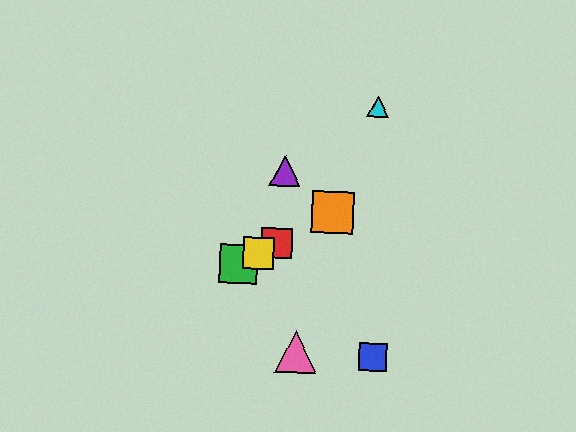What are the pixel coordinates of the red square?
The red square is at (277, 243).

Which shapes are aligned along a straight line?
The red square, the green square, the yellow square, the orange square are aligned along a straight line.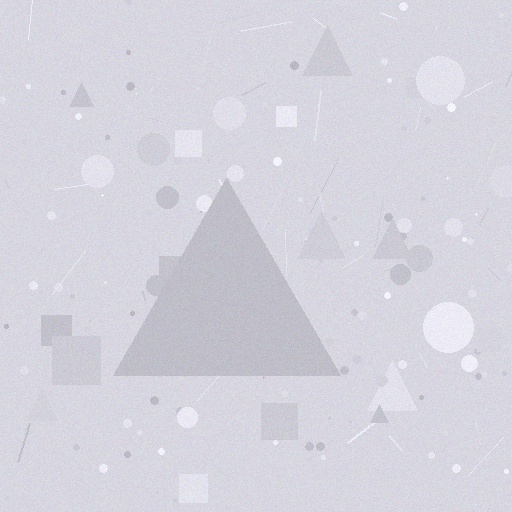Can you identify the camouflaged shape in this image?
The camouflaged shape is a triangle.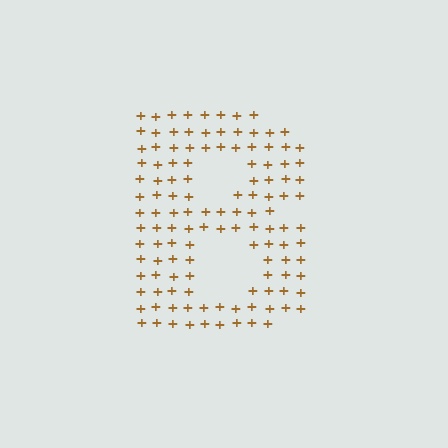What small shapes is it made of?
It is made of small plus signs.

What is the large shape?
The large shape is the letter B.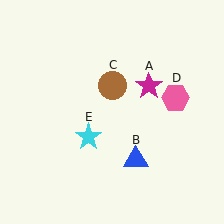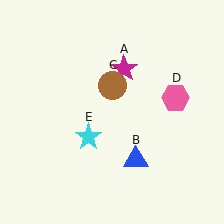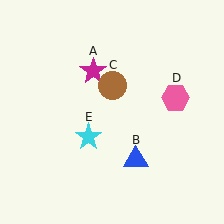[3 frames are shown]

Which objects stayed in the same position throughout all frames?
Blue triangle (object B) and brown circle (object C) and pink hexagon (object D) and cyan star (object E) remained stationary.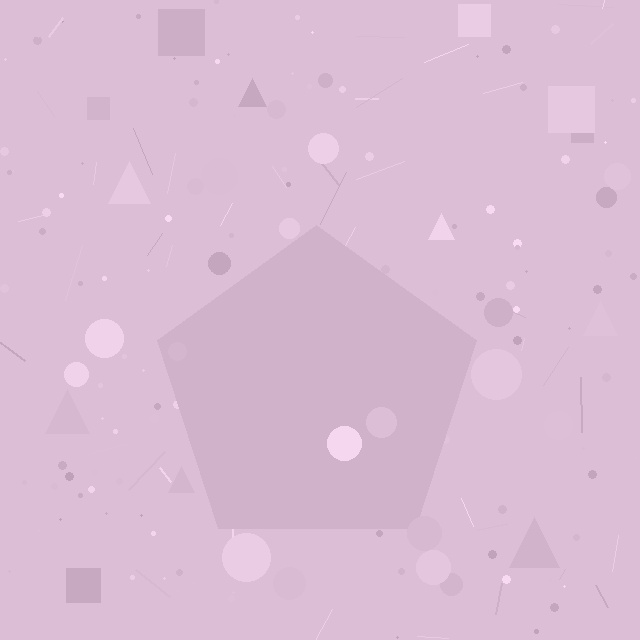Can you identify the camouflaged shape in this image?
The camouflaged shape is a pentagon.